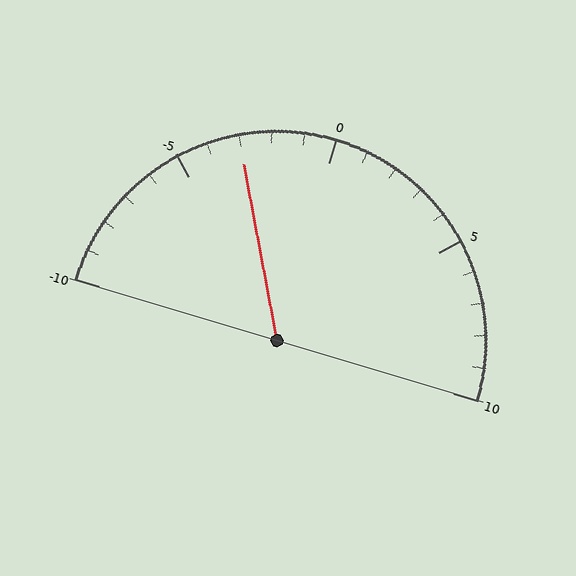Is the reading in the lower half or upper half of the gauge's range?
The reading is in the lower half of the range (-10 to 10).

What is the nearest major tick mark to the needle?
The nearest major tick mark is -5.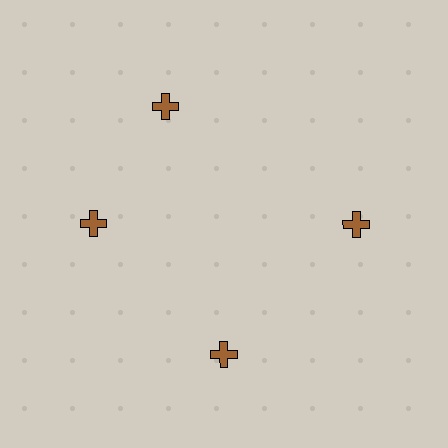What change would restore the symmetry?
The symmetry would be restored by rotating it back into even spacing with its neighbors so that all 4 crosses sit at equal angles and equal distance from the center.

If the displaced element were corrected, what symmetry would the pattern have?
It would have 4-fold rotational symmetry — the pattern would map onto itself every 90 degrees.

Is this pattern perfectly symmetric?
No. The 4 brown crosses are arranged in a ring, but one element near the 12 o'clock position is rotated out of alignment along the ring, breaking the 4-fold rotational symmetry.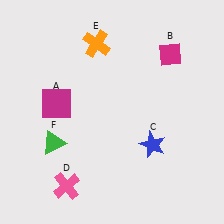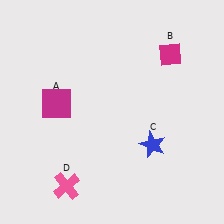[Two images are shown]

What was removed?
The orange cross (E), the green triangle (F) were removed in Image 2.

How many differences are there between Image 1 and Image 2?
There are 2 differences between the two images.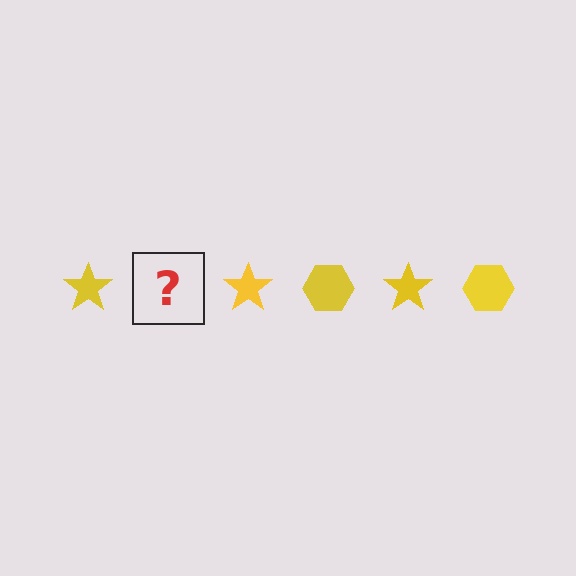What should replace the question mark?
The question mark should be replaced with a yellow hexagon.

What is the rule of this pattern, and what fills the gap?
The rule is that the pattern cycles through star, hexagon shapes in yellow. The gap should be filled with a yellow hexagon.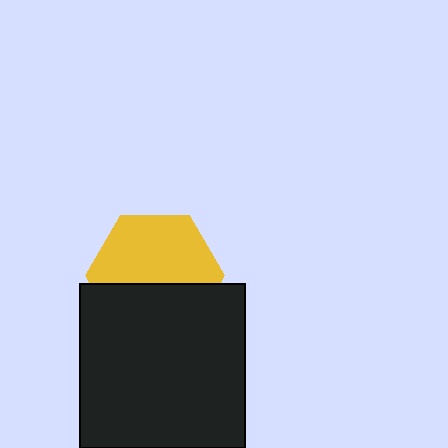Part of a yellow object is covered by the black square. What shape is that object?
It is a hexagon.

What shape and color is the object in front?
The object in front is a black square.